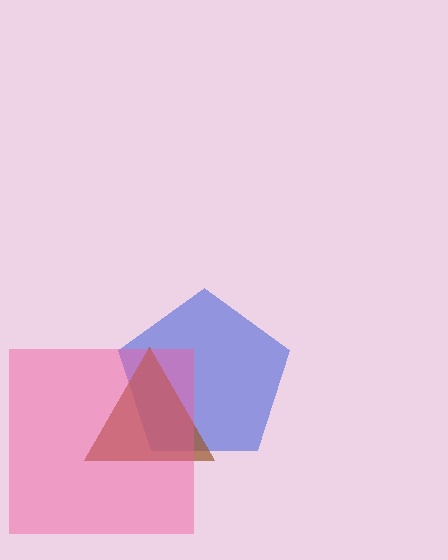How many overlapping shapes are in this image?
There are 3 overlapping shapes in the image.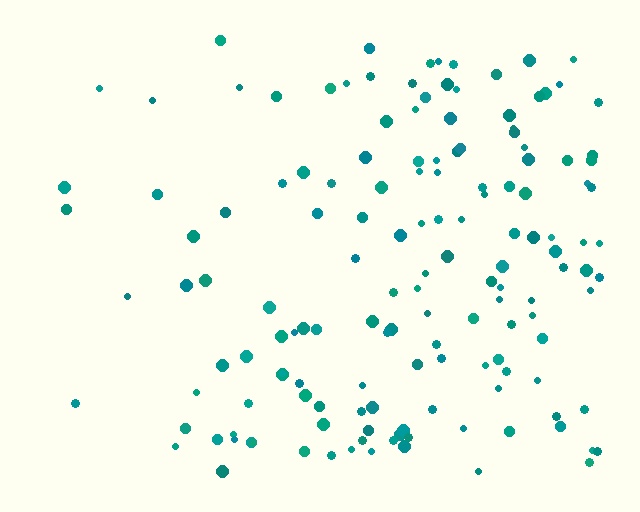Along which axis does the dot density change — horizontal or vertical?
Horizontal.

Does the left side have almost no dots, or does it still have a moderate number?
Still a moderate number, just noticeably fewer than the right.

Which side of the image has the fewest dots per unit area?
The left.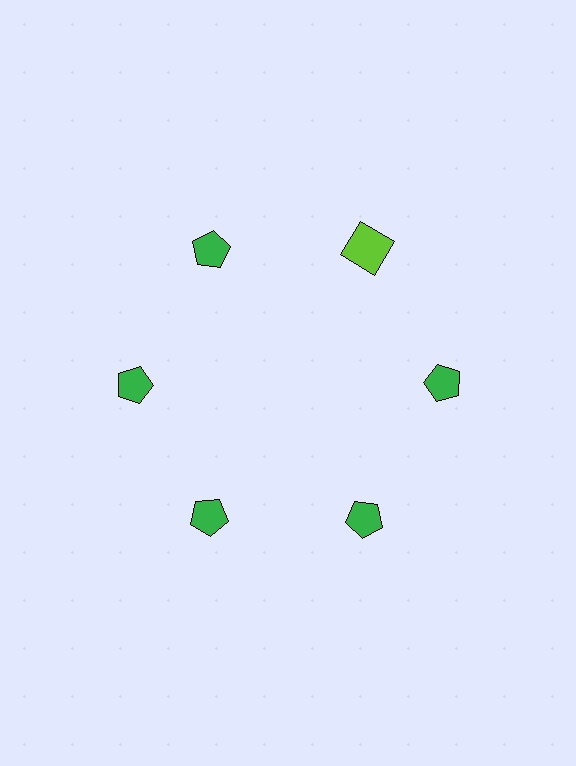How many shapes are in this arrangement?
There are 6 shapes arranged in a ring pattern.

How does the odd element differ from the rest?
It differs in both color (lime instead of green) and shape (square instead of pentagon).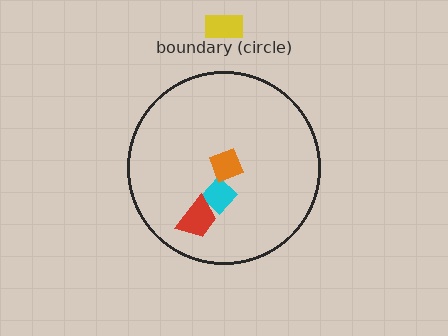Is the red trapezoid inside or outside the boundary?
Inside.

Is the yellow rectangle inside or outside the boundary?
Outside.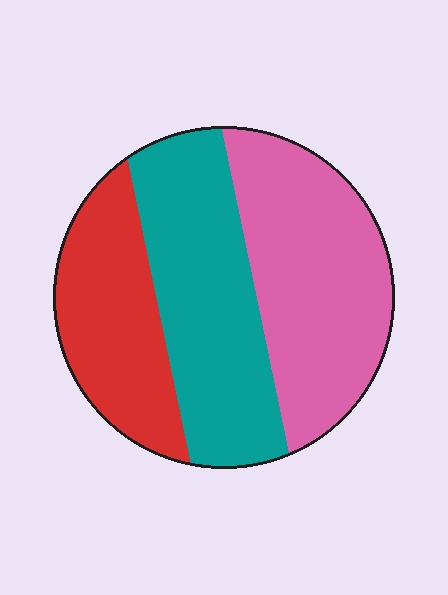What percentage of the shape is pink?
Pink covers 38% of the shape.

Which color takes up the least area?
Red, at roughly 25%.